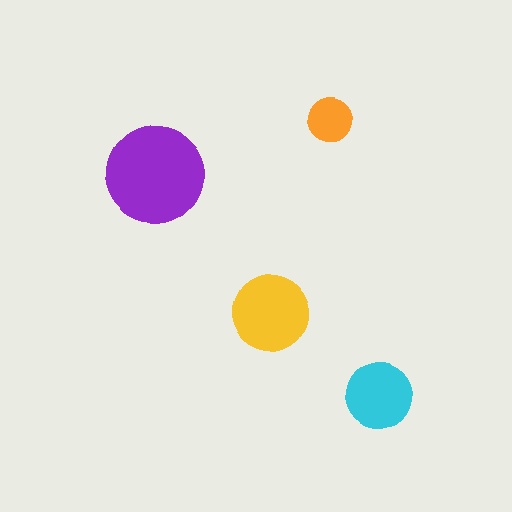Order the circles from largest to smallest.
the purple one, the yellow one, the cyan one, the orange one.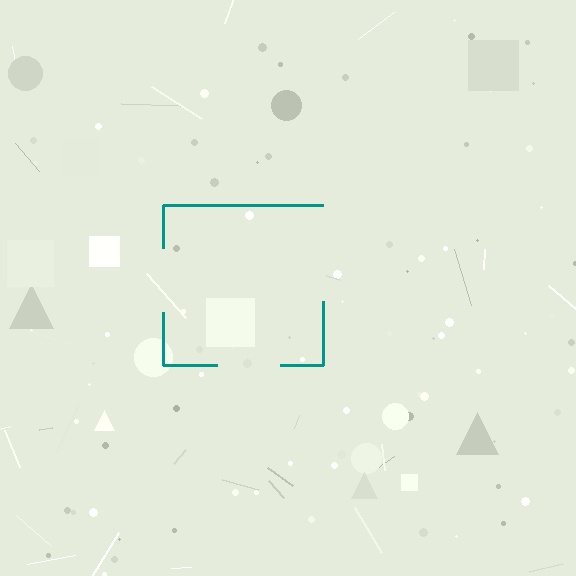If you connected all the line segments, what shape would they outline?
They would outline a square.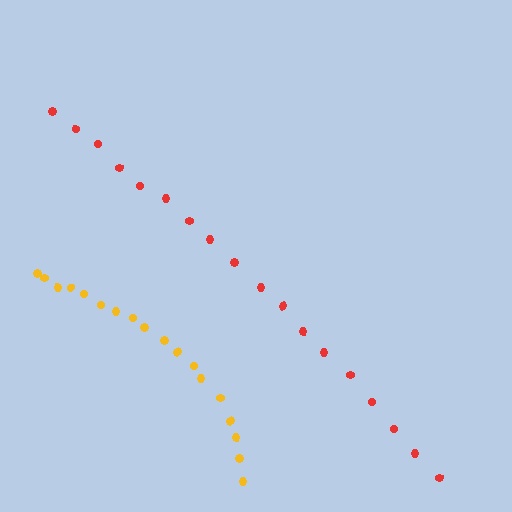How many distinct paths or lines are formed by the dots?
There are 2 distinct paths.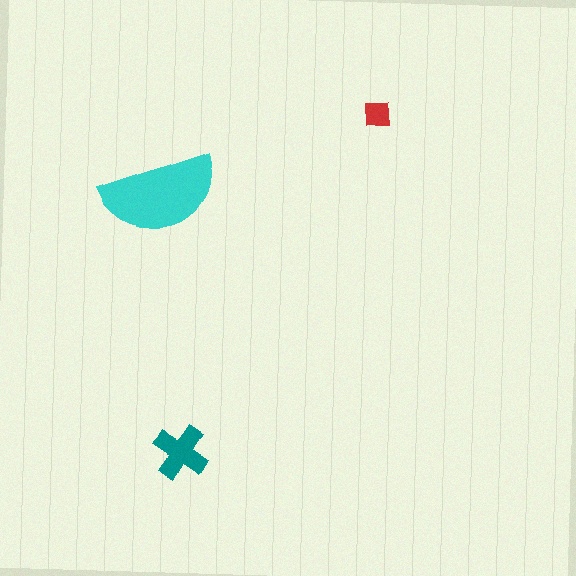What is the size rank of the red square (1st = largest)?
3rd.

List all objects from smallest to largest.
The red square, the teal cross, the cyan semicircle.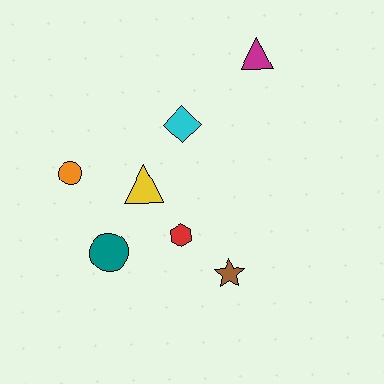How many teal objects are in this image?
There is 1 teal object.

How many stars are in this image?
There is 1 star.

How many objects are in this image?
There are 7 objects.